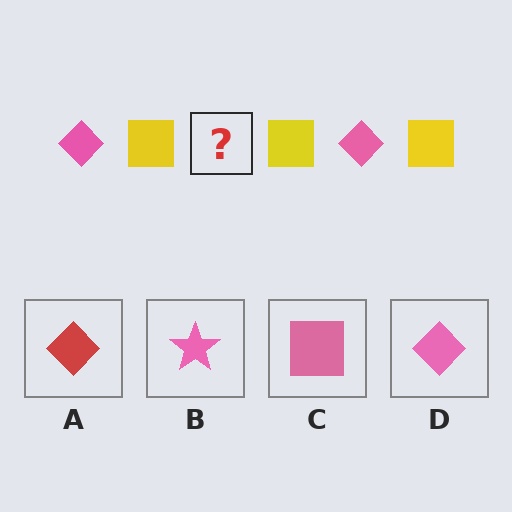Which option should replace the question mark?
Option D.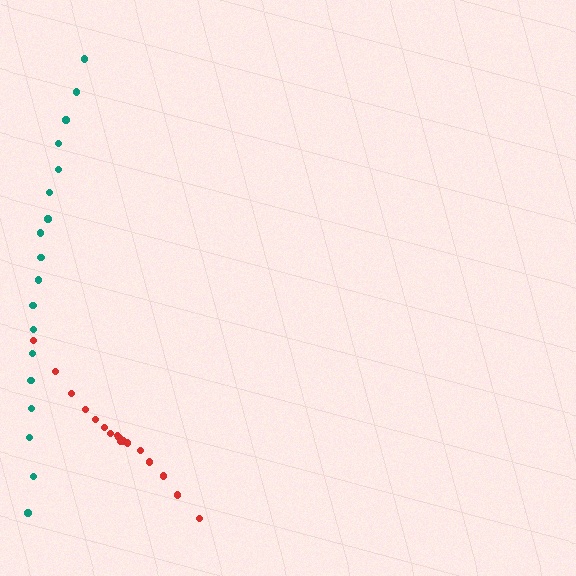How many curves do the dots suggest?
There are 2 distinct paths.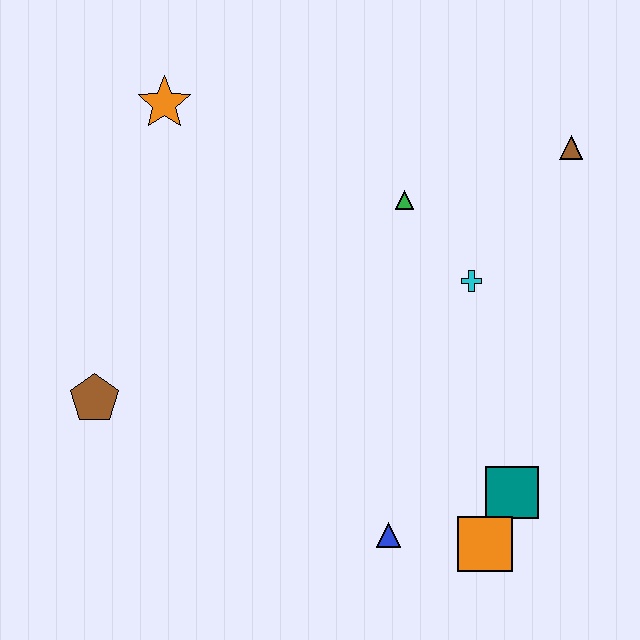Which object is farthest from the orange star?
The orange square is farthest from the orange star.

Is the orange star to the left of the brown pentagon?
No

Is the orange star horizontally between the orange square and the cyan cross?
No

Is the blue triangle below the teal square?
Yes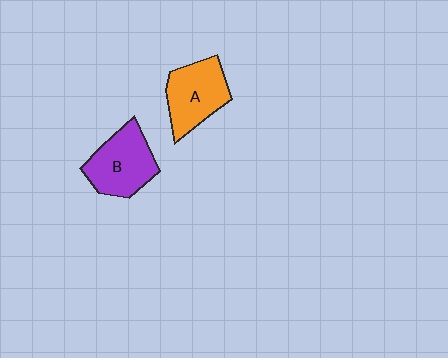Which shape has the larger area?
Shape B (purple).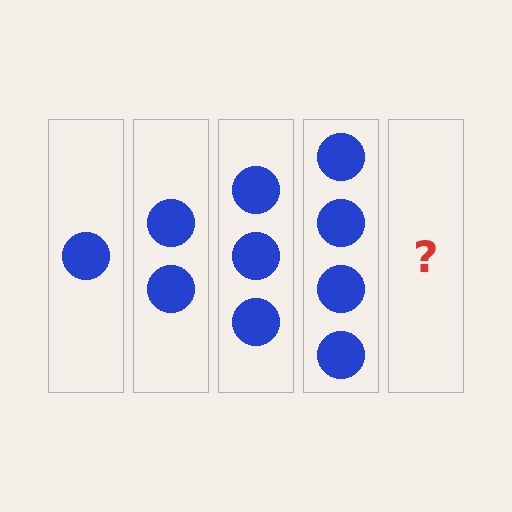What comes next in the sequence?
The next element should be 5 circles.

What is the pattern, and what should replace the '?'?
The pattern is that each step adds one more circle. The '?' should be 5 circles.